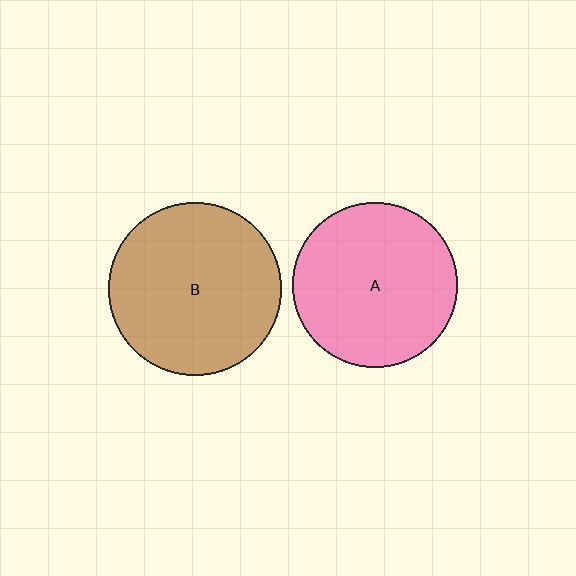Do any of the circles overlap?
No, none of the circles overlap.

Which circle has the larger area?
Circle B (brown).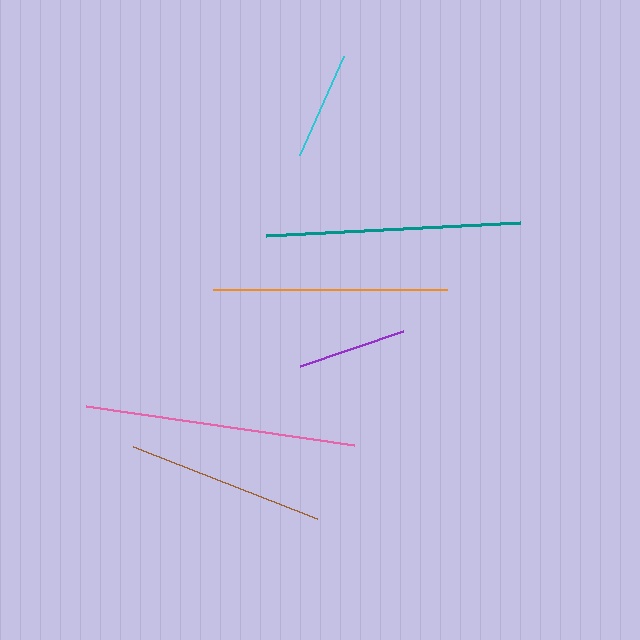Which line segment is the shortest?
The cyan line is the shortest at approximately 108 pixels.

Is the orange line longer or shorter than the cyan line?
The orange line is longer than the cyan line.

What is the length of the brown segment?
The brown segment is approximately 197 pixels long.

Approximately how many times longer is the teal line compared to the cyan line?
The teal line is approximately 2.4 times the length of the cyan line.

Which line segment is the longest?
The pink line is the longest at approximately 271 pixels.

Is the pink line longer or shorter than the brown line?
The pink line is longer than the brown line.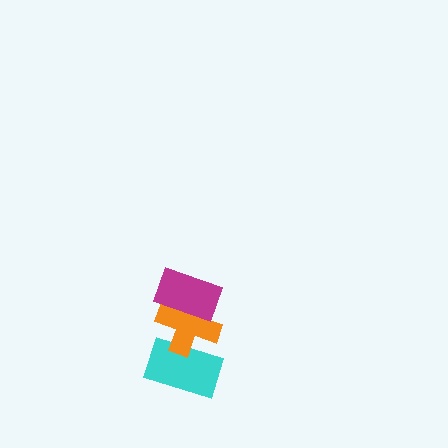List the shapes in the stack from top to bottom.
From top to bottom: the magenta rectangle, the orange cross, the cyan rectangle.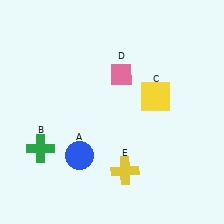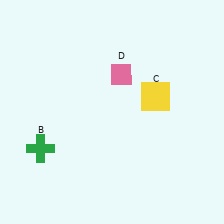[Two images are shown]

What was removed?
The yellow cross (E), the blue circle (A) were removed in Image 2.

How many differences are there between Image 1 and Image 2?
There are 2 differences between the two images.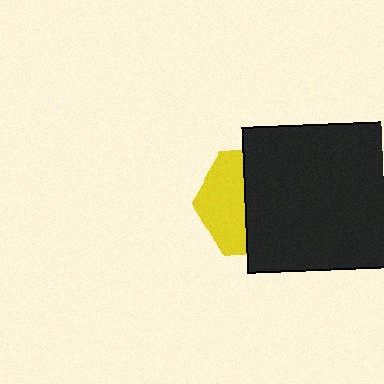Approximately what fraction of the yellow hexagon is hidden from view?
Roughly 58% of the yellow hexagon is hidden behind the black rectangle.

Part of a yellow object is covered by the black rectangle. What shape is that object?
It is a hexagon.